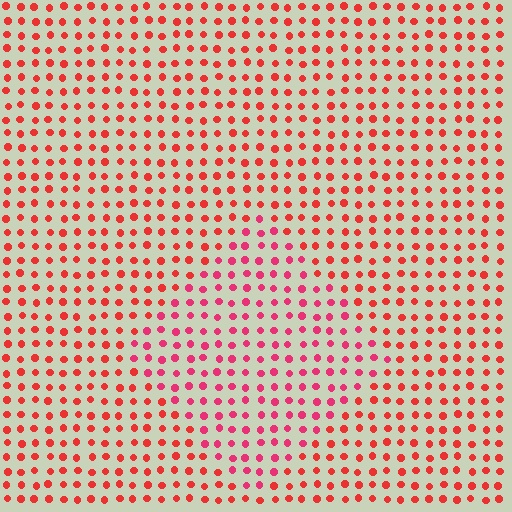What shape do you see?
I see a diamond.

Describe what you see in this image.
The image is filled with small red elements in a uniform arrangement. A diamond-shaped region is visible where the elements are tinted to a slightly different hue, forming a subtle color boundary.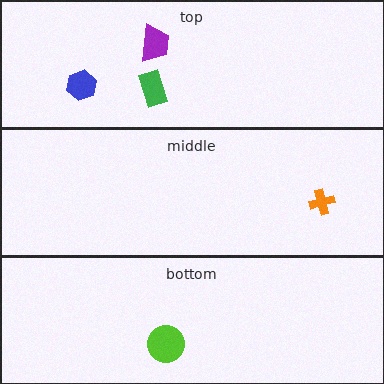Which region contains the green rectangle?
The top region.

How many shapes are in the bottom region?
1.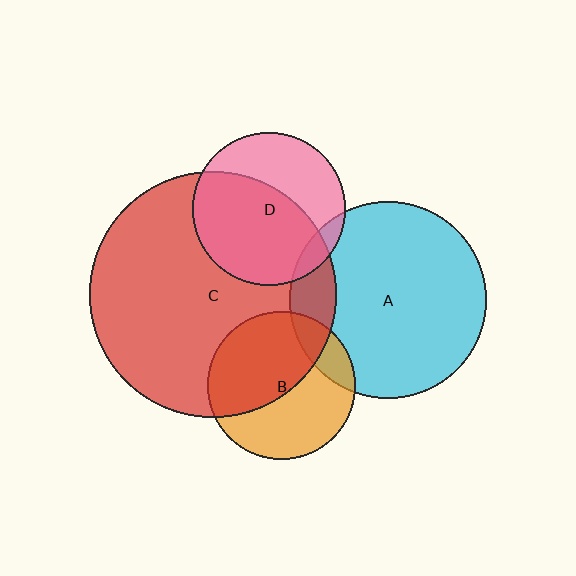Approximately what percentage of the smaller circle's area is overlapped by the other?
Approximately 50%.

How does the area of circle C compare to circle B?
Approximately 2.8 times.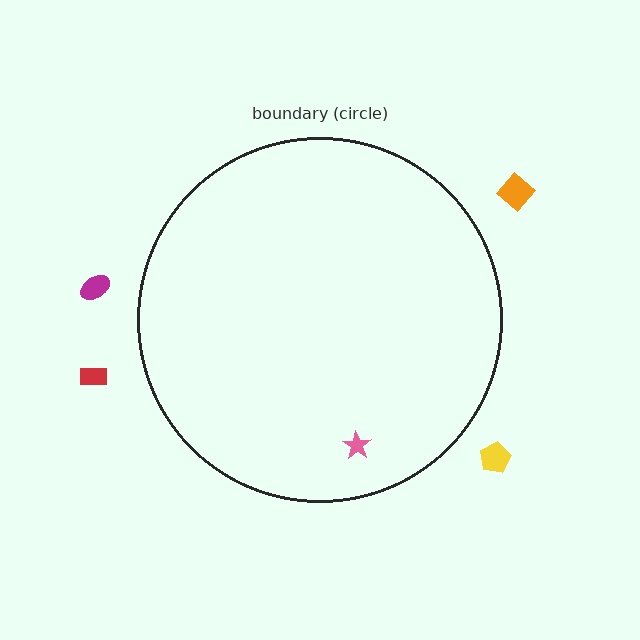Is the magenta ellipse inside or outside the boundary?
Outside.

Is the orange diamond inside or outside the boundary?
Outside.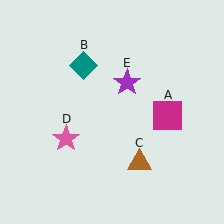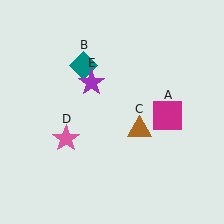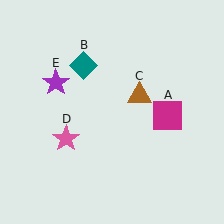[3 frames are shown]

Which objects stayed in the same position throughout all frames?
Magenta square (object A) and teal diamond (object B) and pink star (object D) remained stationary.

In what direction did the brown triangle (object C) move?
The brown triangle (object C) moved up.